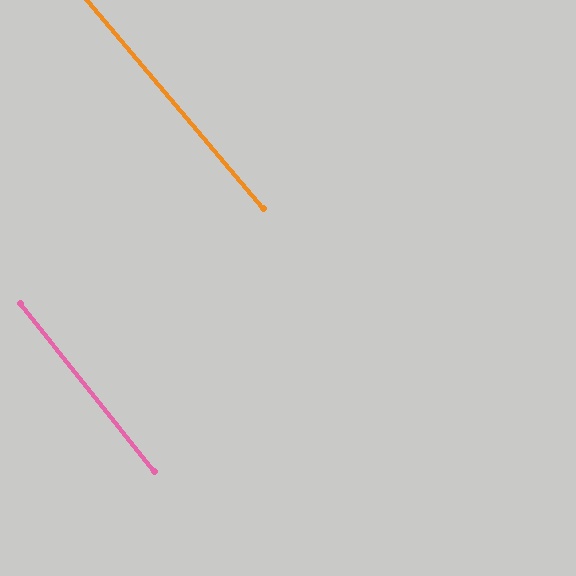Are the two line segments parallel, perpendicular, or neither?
Parallel — their directions differ by only 1.5°.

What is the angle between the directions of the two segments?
Approximately 2 degrees.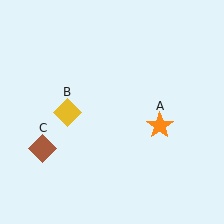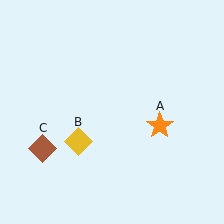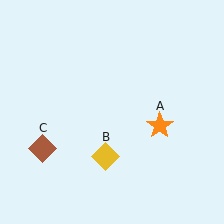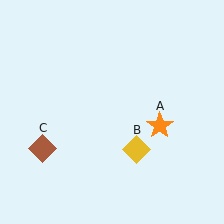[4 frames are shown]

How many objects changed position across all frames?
1 object changed position: yellow diamond (object B).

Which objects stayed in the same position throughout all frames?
Orange star (object A) and brown diamond (object C) remained stationary.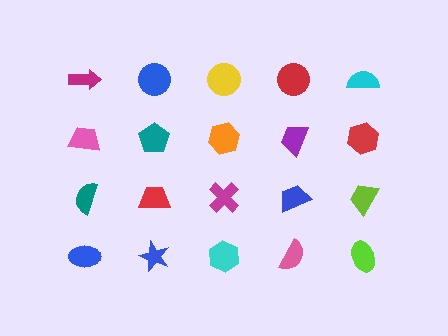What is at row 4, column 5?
A lime ellipse.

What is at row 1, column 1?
A magenta arrow.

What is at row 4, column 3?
A cyan hexagon.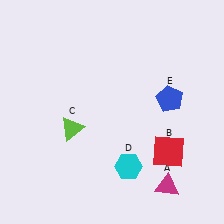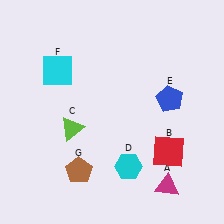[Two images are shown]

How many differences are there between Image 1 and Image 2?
There are 2 differences between the two images.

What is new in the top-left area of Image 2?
A cyan square (F) was added in the top-left area of Image 2.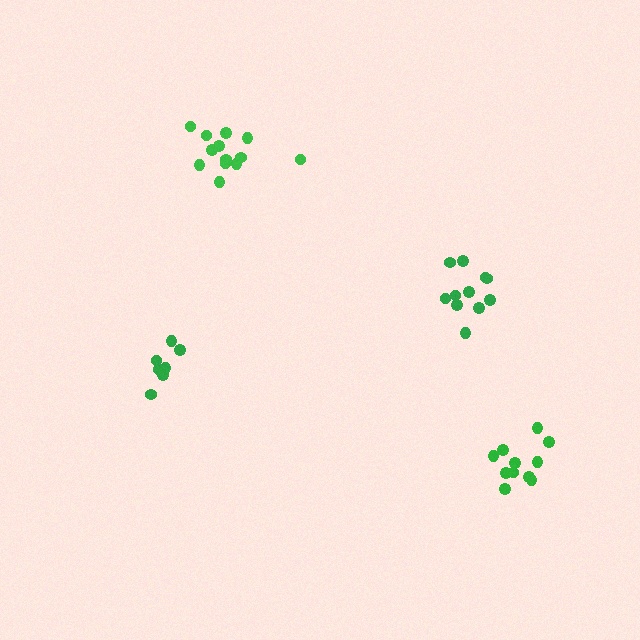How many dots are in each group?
Group 1: 7 dots, Group 2: 11 dots, Group 3: 13 dots, Group 4: 11 dots (42 total).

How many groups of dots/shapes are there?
There are 4 groups.